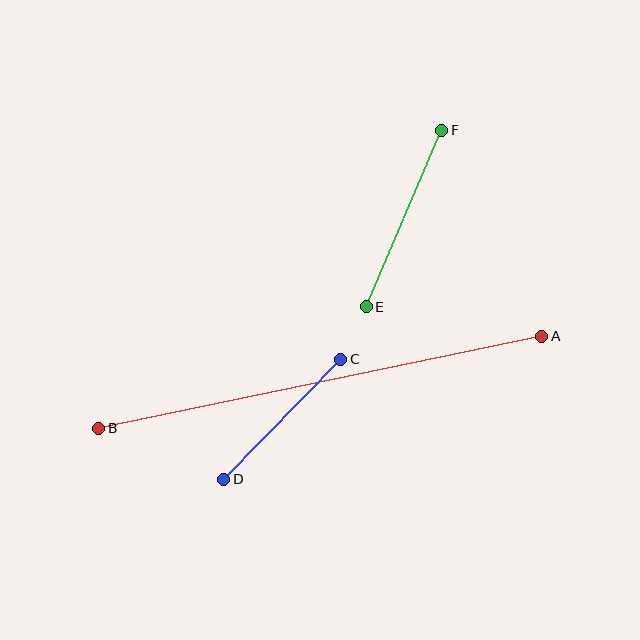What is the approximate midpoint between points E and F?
The midpoint is at approximately (404, 218) pixels.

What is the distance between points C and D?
The distance is approximately 168 pixels.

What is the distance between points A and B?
The distance is approximately 452 pixels.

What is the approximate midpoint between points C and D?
The midpoint is at approximately (282, 419) pixels.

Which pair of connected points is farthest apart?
Points A and B are farthest apart.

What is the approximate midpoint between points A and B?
The midpoint is at approximately (320, 382) pixels.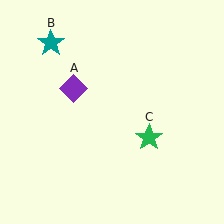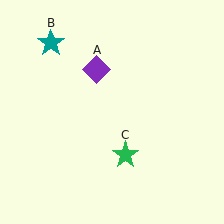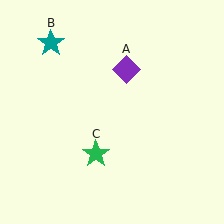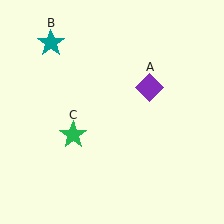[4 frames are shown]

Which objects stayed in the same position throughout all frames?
Teal star (object B) remained stationary.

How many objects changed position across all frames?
2 objects changed position: purple diamond (object A), green star (object C).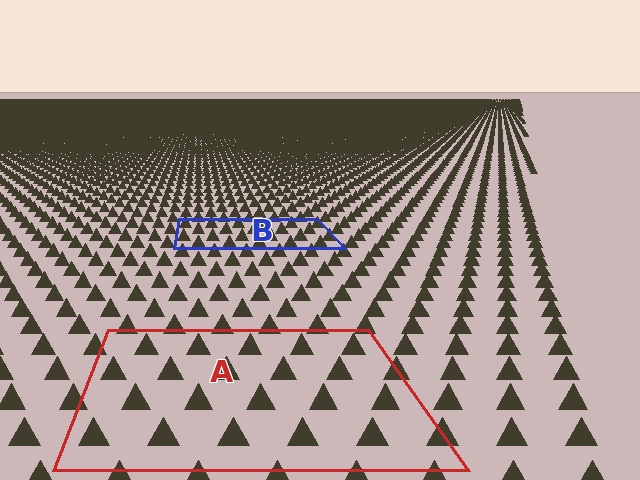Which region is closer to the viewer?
Region A is closer. The texture elements there are larger and more spread out.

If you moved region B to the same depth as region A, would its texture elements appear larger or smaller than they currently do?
They would appear larger. At a closer depth, the same texture elements are projected at a bigger on-screen size.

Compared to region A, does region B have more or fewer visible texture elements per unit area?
Region B has more texture elements per unit area — they are packed more densely because it is farther away.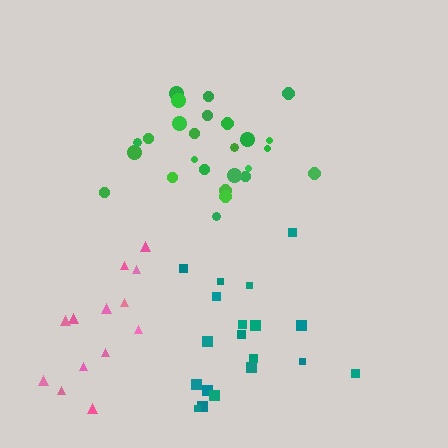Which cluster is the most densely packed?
Green.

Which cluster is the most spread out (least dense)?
Pink.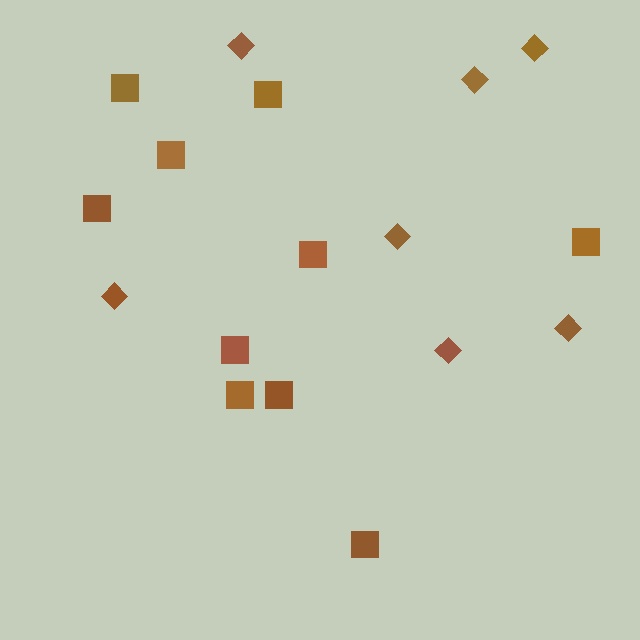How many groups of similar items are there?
There are 2 groups: one group of squares (10) and one group of diamonds (7).